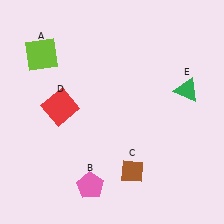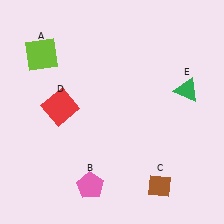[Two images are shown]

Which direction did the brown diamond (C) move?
The brown diamond (C) moved right.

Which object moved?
The brown diamond (C) moved right.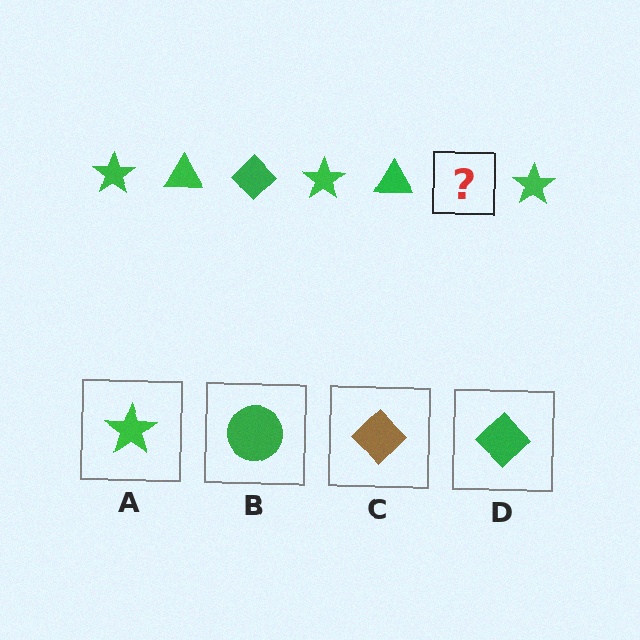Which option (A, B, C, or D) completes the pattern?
D.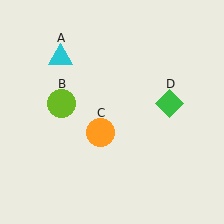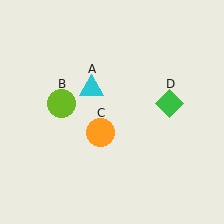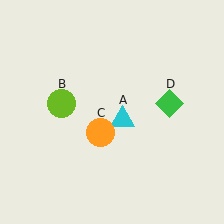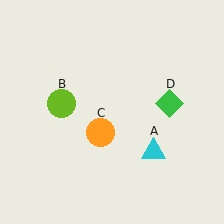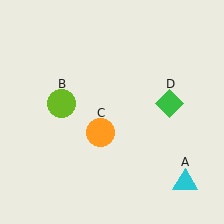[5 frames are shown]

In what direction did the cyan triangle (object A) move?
The cyan triangle (object A) moved down and to the right.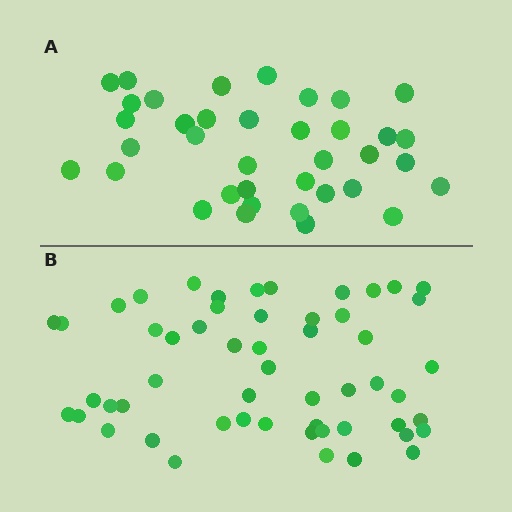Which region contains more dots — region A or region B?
Region B (the bottom region) has more dots.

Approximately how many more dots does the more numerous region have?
Region B has approximately 15 more dots than region A.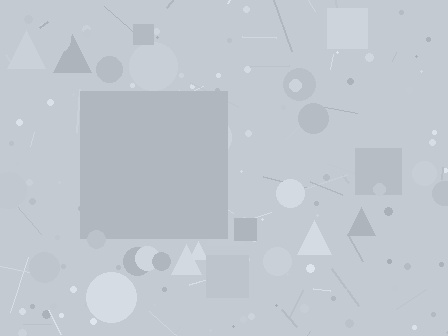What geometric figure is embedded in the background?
A square is embedded in the background.